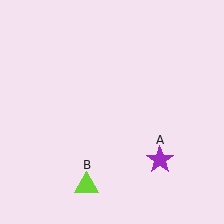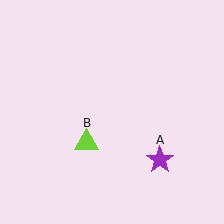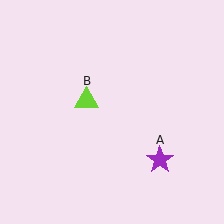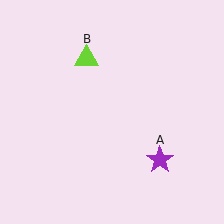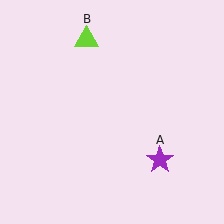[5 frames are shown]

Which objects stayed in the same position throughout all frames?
Purple star (object A) remained stationary.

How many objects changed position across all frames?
1 object changed position: lime triangle (object B).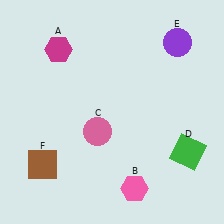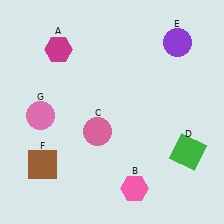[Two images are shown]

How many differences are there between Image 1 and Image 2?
There is 1 difference between the two images.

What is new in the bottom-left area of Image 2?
A pink circle (G) was added in the bottom-left area of Image 2.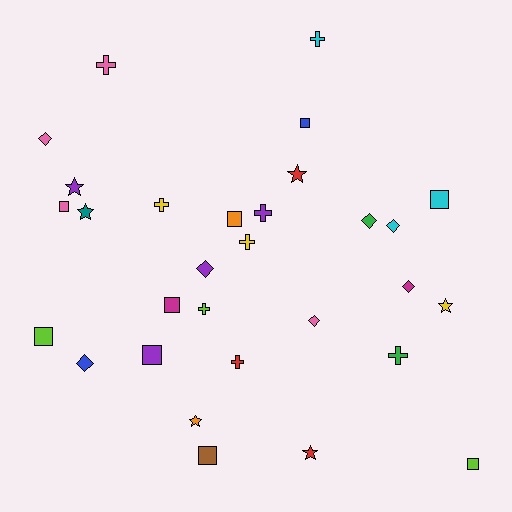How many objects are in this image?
There are 30 objects.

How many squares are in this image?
There are 9 squares.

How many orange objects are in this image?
There are 2 orange objects.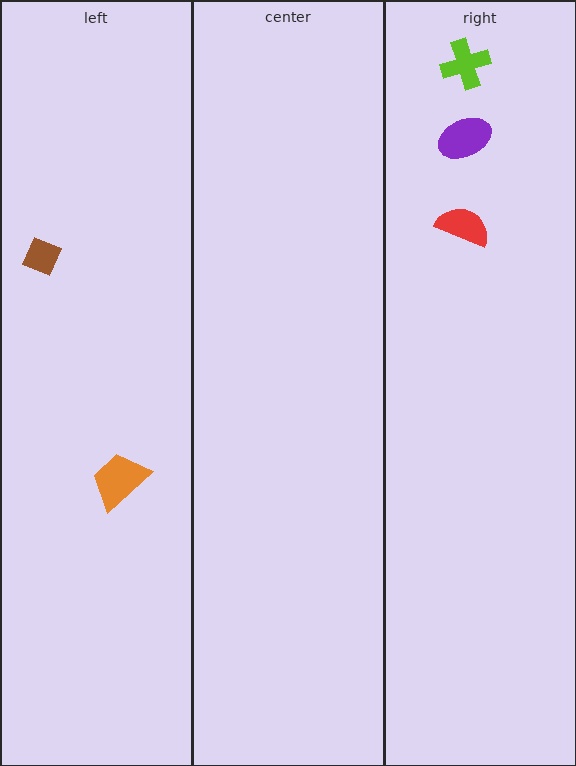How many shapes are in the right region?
3.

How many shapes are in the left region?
2.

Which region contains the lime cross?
The right region.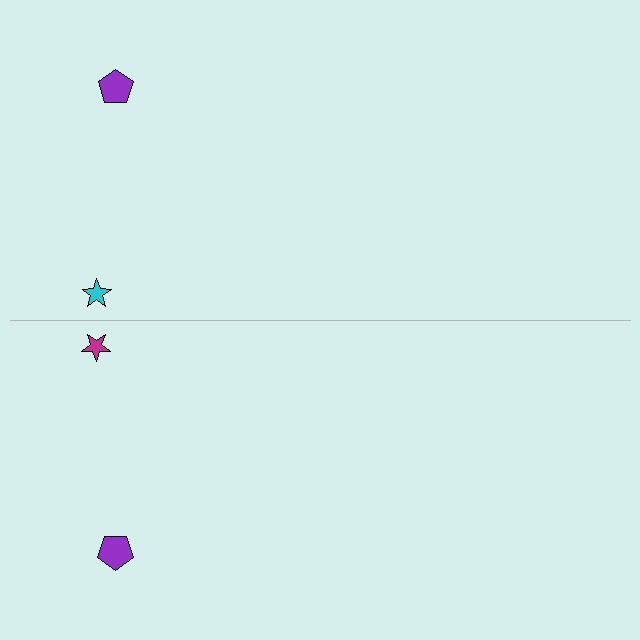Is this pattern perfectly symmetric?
No, the pattern is not perfectly symmetric. The magenta star on the bottom side breaks the symmetry — its mirror counterpart is cyan.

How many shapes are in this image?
There are 4 shapes in this image.